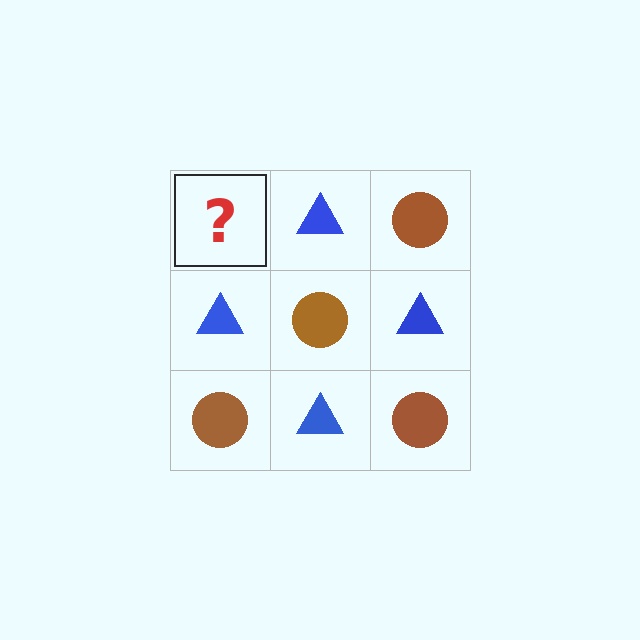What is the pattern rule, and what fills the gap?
The rule is that it alternates brown circle and blue triangle in a checkerboard pattern. The gap should be filled with a brown circle.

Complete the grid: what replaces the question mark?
The question mark should be replaced with a brown circle.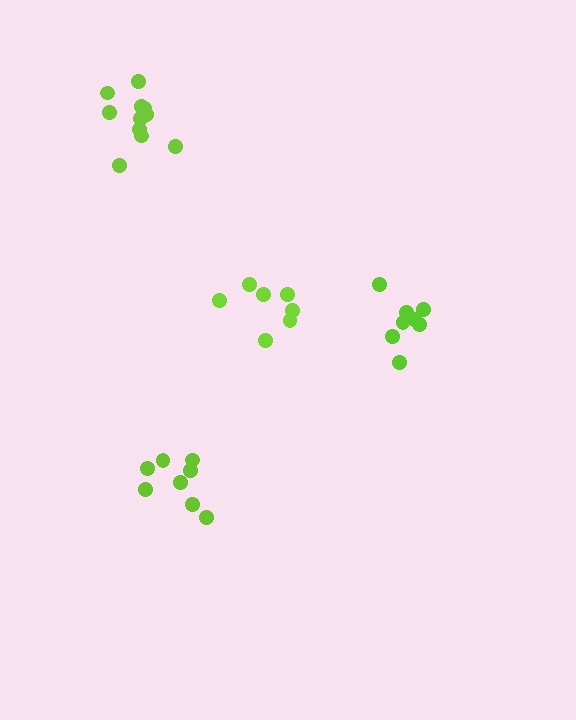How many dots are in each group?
Group 1: 11 dots, Group 2: 8 dots, Group 3: 8 dots, Group 4: 7 dots (34 total).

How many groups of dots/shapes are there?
There are 4 groups.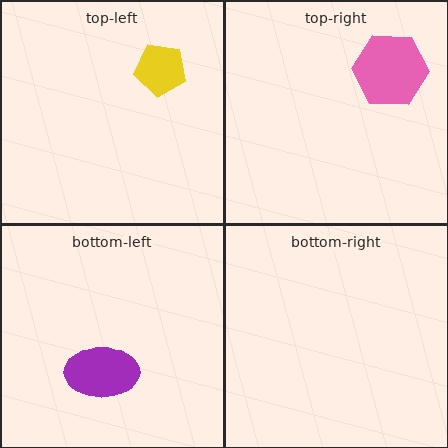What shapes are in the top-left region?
The yellow pentagon.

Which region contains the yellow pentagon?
The top-left region.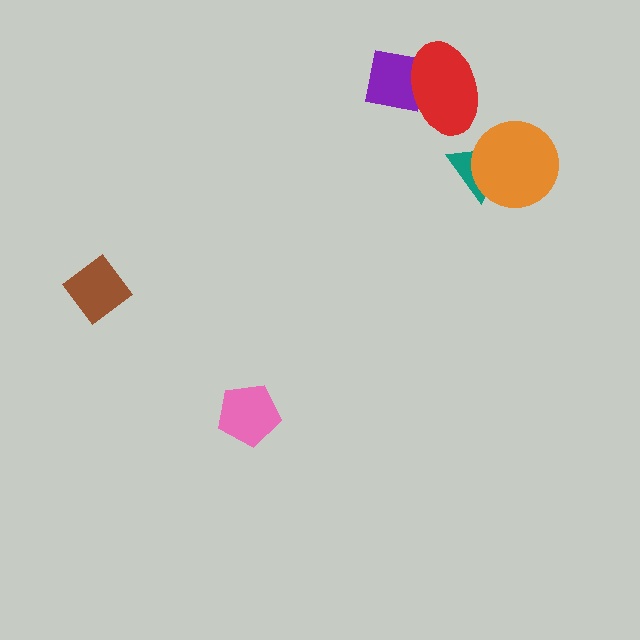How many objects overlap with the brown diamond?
0 objects overlap with the brown diamond.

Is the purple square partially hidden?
Yes, it is partially covered by another shape.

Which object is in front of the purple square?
The red ellipse is in front of the purple square.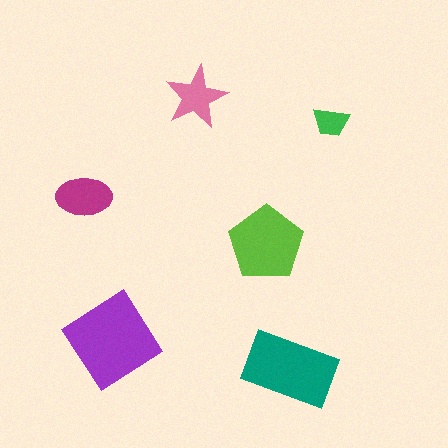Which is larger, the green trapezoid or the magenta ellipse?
The magenta ellipse.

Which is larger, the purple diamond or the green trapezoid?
The purple diamond.